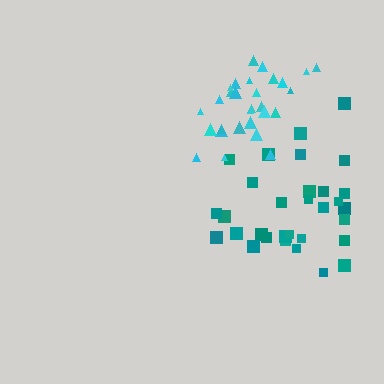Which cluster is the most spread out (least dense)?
Teal.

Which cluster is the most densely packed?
Cyan.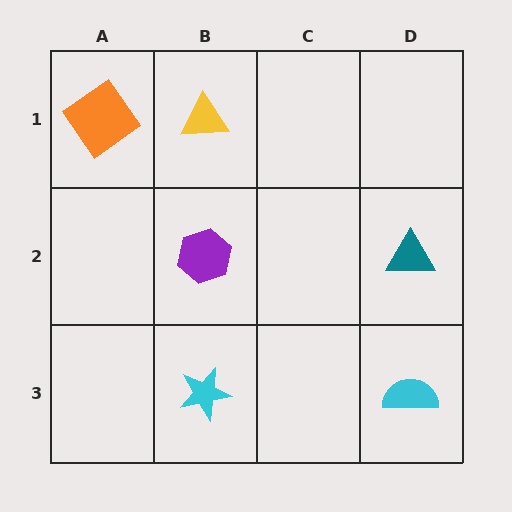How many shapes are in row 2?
2 shapes.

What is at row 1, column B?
A yellow triangle.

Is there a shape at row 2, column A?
No, that cell is empty.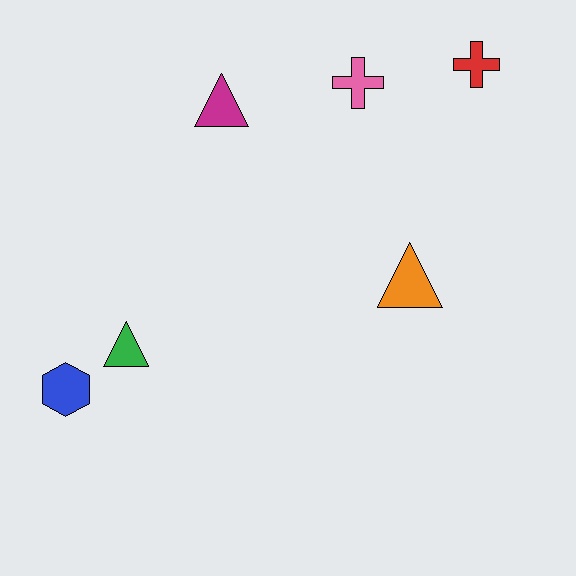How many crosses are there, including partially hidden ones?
There are 2 crosses.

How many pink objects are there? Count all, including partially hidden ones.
There is 1 pink object.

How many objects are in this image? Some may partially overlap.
There are 6 objects.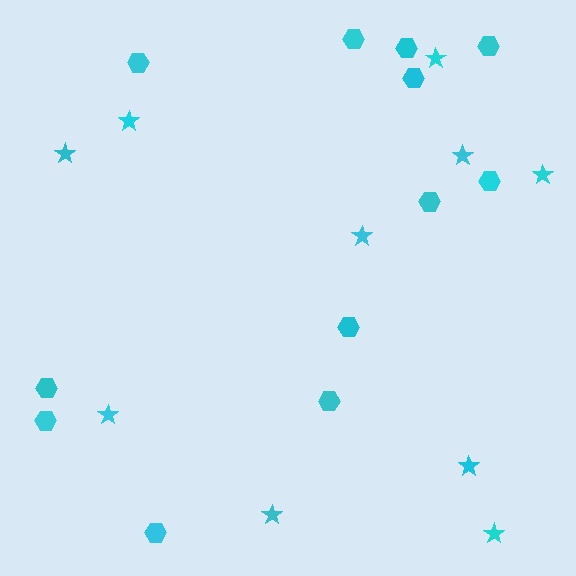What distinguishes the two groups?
There are 2 groups: one group of stars (10) and one group of hexagons (12).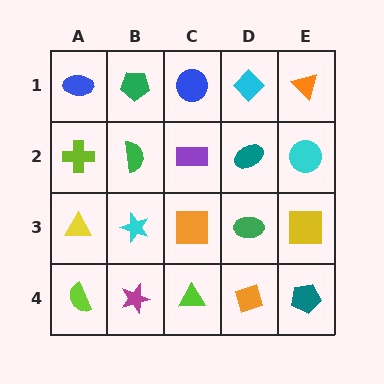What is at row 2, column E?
A cyan circle.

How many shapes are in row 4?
5 shapes.